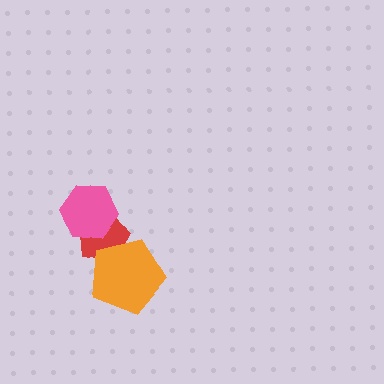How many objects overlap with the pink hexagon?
1 object overlaps with the pink hexagon.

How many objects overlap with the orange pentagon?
1 object overlaps with the orange pentagon.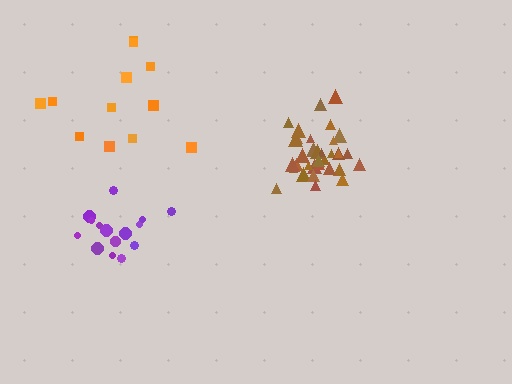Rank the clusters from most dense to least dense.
brown, purple, orange.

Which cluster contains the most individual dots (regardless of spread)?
Brown (34).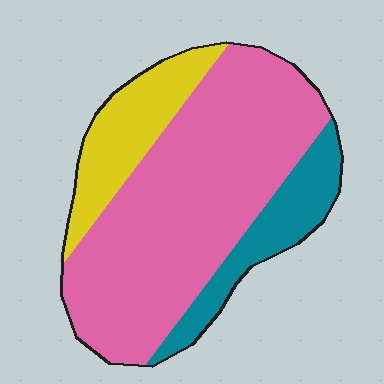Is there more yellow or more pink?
Pink.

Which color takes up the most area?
Pink, at roughly 65%.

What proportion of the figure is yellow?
Yellow takes up about one sixth (1/6) of the figure.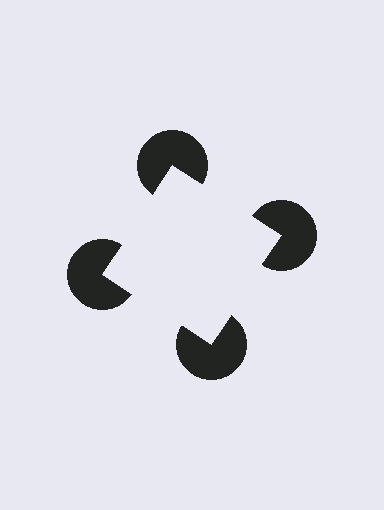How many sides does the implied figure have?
4 sides.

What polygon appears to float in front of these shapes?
An illusory square — its edges are inferred from the aligned wedge cuts in the pac-man discs, not physically drawn.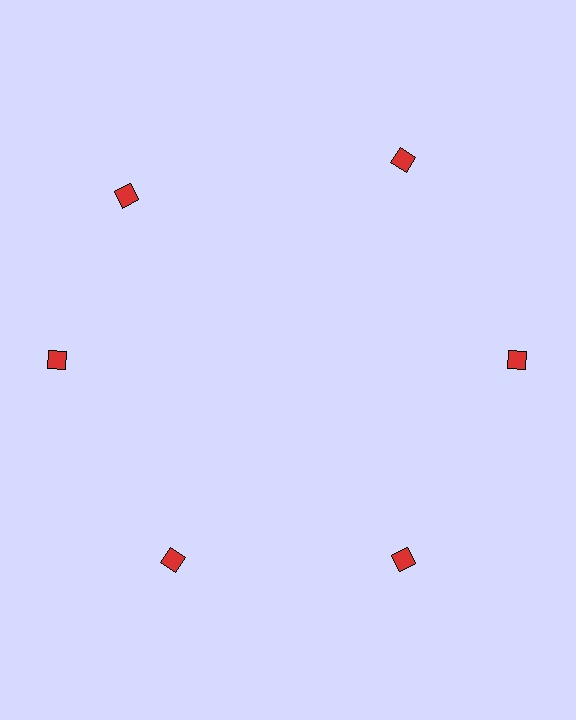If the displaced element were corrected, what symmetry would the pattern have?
It would have 6-fold rotational symmetry — the pattern would map onto itself every 60 degrees.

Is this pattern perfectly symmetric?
No. The 6 red diamonds are arranged in a ring, but one element near the 11 o'clock position is rotated out of alignment along the ring, breaking the 6-fold rotational symmetry.